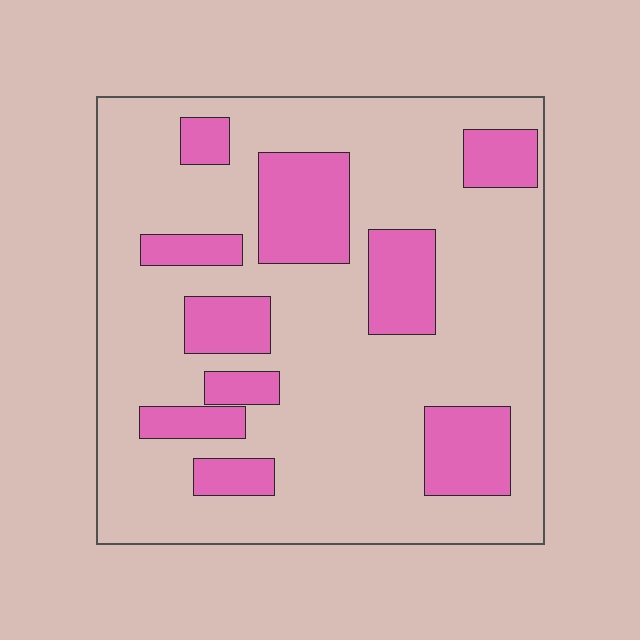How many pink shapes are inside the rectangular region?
10.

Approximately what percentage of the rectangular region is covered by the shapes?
Approximately 25%.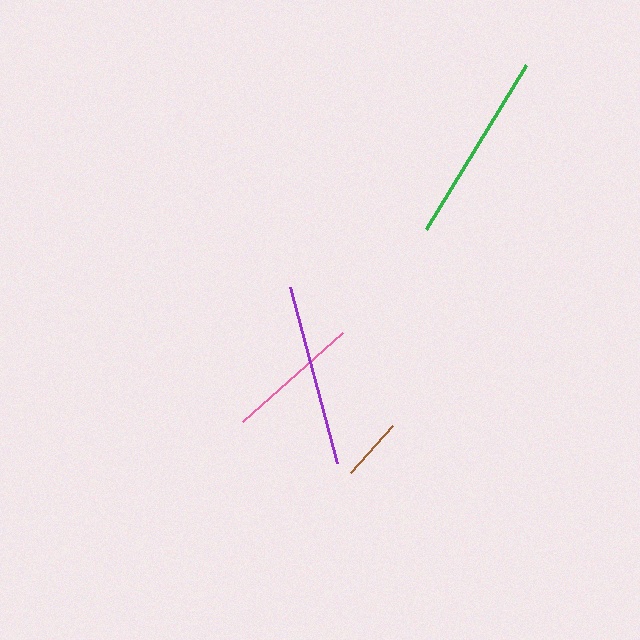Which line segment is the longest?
The green line is the longest at approximately 192 pixels.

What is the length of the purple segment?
The purple segment is approximately 182 pixels long.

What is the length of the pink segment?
The pink segment is approximately 134 pixels long.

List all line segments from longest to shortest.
From longest to shortest: green, purple, pink, brown.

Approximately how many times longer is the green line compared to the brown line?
The green line is approximately 3.1 times the length of the brown line.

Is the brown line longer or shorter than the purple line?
The purple line is longer than the brown line.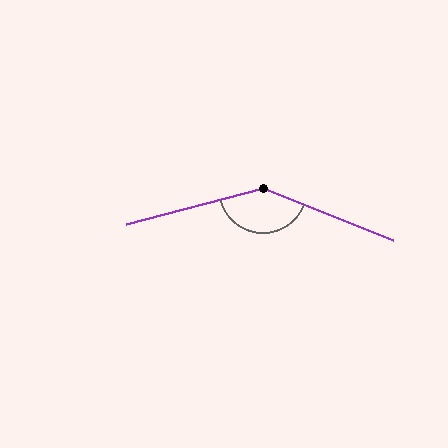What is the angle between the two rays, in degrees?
Approximately 143 degrees.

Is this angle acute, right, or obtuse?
It is obtuse.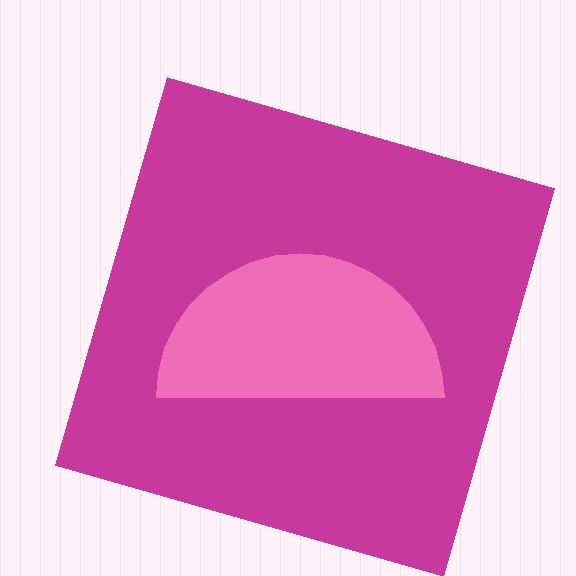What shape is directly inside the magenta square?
The pink semicircle.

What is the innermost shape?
The pink semicircle.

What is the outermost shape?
The magenta square.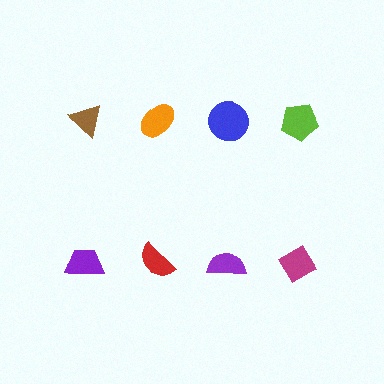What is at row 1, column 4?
A lime pentagon.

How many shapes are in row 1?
4 shapes.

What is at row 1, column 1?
A brown triangle.